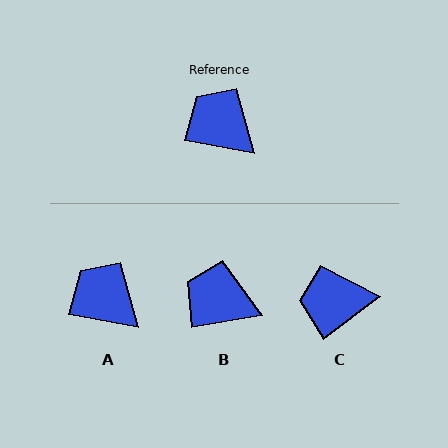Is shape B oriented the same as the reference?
No, it is off by about 20 degrees.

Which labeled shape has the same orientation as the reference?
A.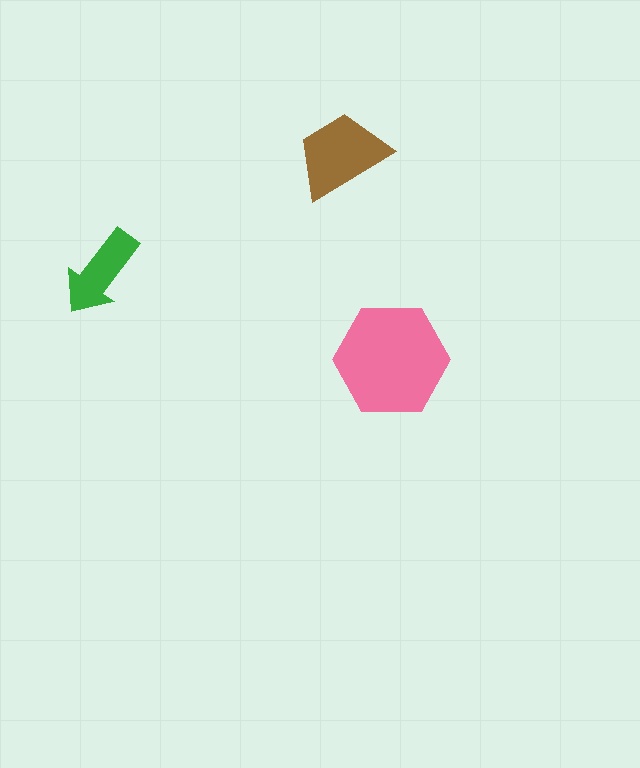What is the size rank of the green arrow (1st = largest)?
3rd.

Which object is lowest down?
The pink hexagon is bottommost.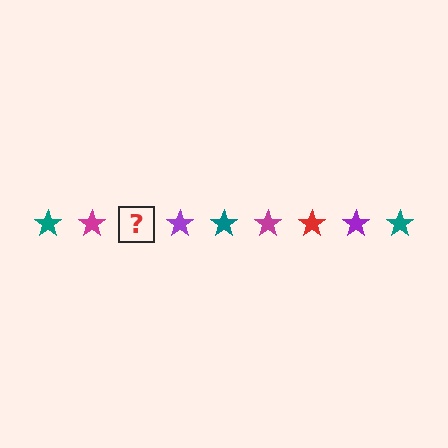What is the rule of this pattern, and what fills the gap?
The rule is that the pattern cycles through teal, magenta, red, purple stars. The gap should be filled with a red star.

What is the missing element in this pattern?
The missing element is a red star.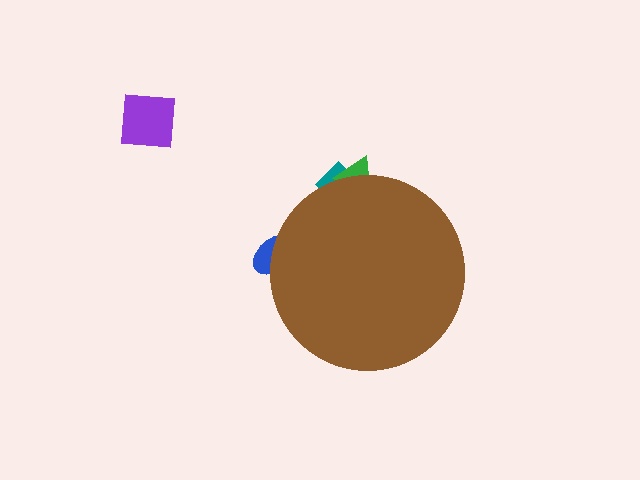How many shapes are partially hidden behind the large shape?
3 shapes are partially hidden.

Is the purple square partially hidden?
No, the purple square is fully visible.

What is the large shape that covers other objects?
A brown circle.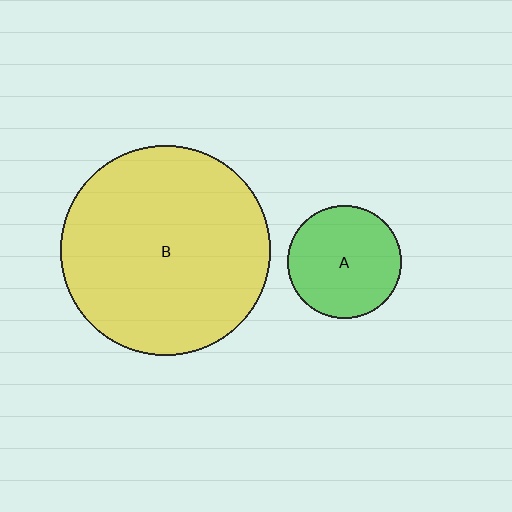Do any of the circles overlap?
No, none of the circles overlap.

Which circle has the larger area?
Circle B (yellow).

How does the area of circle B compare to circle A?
Approximately 3.4 times.